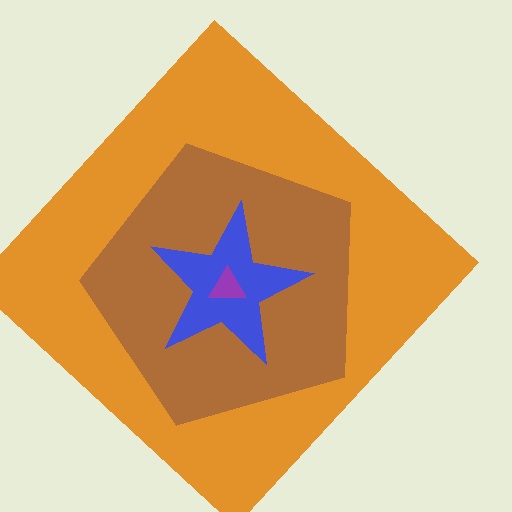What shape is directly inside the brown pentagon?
The blue star.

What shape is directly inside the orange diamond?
The brown pentagon.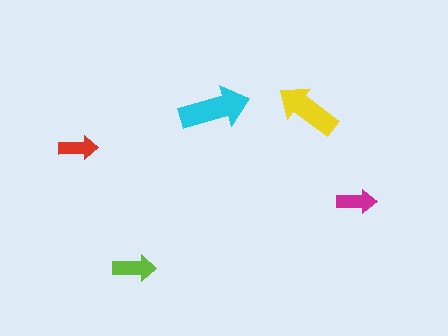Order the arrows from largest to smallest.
the cyan one, the yellow one, the lime one, the magenta one, the red one.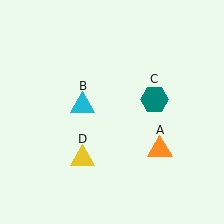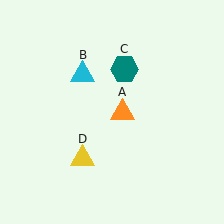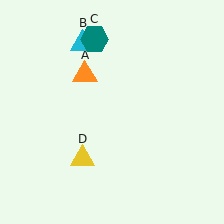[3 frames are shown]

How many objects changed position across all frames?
3 objects changed position: orange triangle (object A), cyan triangle (object B), teal hexagon (object C).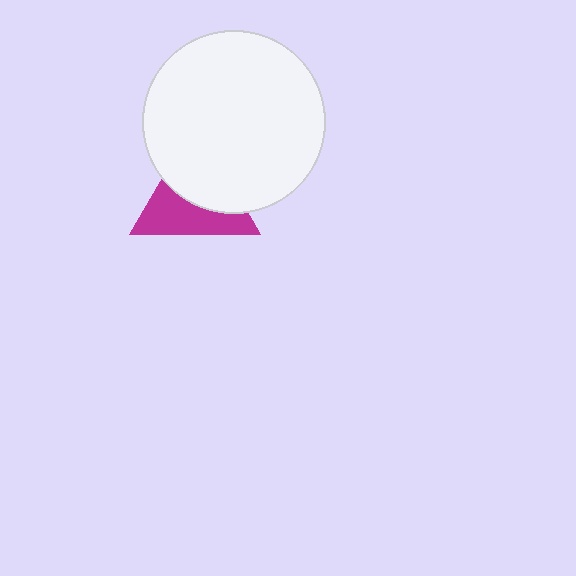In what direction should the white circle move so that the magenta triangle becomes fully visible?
The white circle should move up. That is the shortest direction to clear the overlap and leave the magenta triangle fully visible.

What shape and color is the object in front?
The object in front is a white circle.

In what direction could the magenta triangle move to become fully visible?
The magenta triangle could move down. That would shift it out from behind the white circle entirely.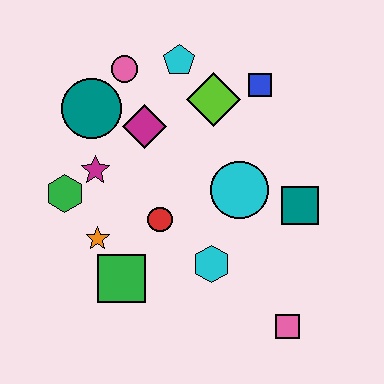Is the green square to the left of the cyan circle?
Yes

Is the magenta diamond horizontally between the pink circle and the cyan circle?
Yes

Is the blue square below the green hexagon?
No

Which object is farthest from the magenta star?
The pink square is farthest from the magenta star.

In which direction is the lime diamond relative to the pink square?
The lime diamond is above the pink square.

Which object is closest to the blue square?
The lime diamond is closest to the blue square.